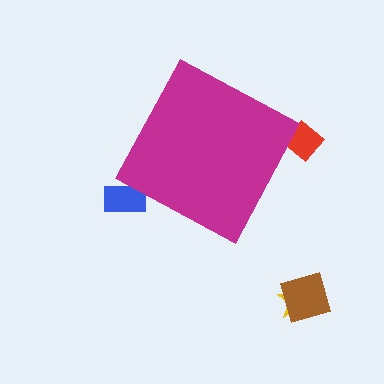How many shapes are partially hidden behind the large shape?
2 shapes are partially hidden.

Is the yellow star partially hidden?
No, the yellow star is fully visible.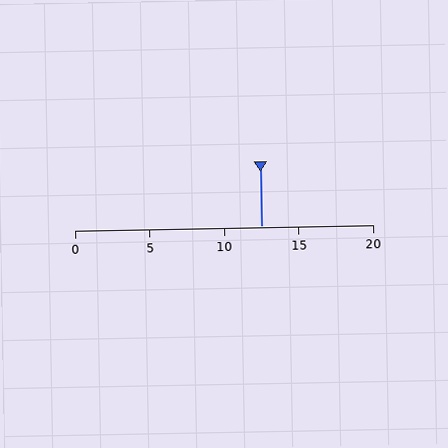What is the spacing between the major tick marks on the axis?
The major ticks are spaced 5 apart.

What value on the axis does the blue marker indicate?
The marker indicates approximately 12.5.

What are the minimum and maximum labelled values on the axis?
The axis runs from 0 to 20.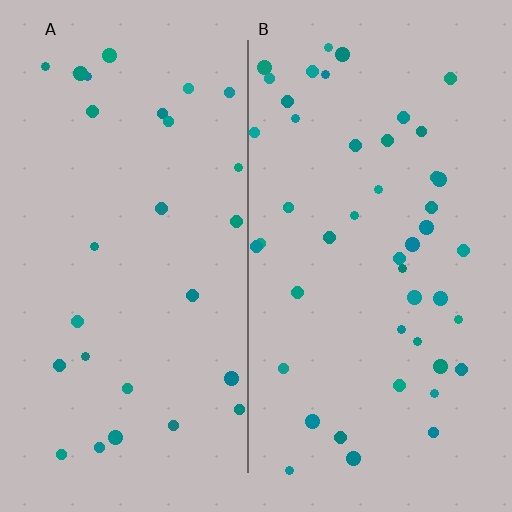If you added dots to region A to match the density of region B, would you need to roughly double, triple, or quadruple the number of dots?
Approximately double.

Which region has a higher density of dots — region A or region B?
B (the right).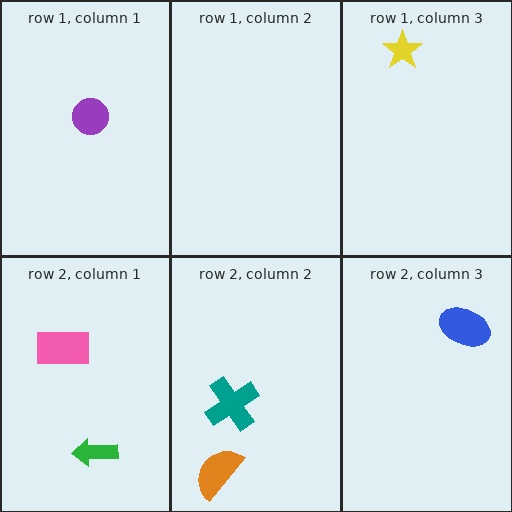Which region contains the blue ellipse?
The row 2, column 3 region.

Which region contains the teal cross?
The row 2, column 2 region.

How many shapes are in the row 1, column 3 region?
1.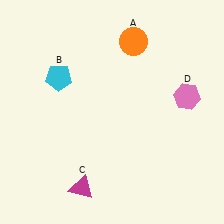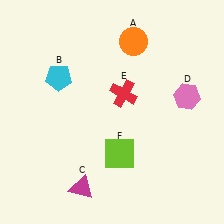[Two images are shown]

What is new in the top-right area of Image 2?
A red cross (E) was added in the top-right area of Image 2.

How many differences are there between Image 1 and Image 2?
There are 2 differences between the two images.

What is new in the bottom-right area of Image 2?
A lime square (F) was added in the bottom-right area of Image 2.